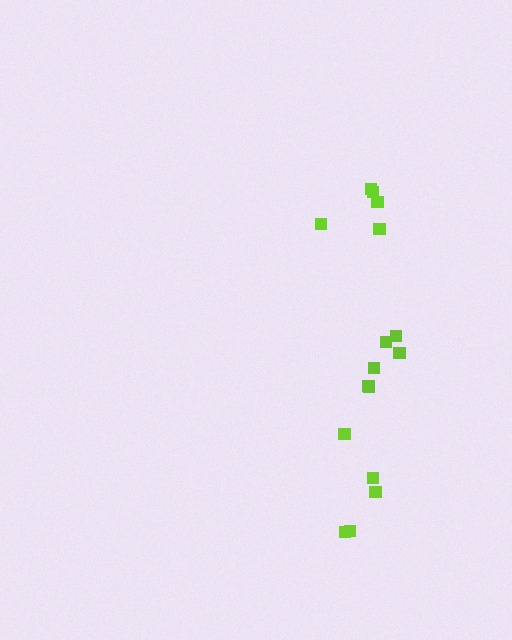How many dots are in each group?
Group 1: 5 dots, Group 2: 6 dots, Group 3: 5 dots (16 total).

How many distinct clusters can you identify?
There are 3 distinct clusters.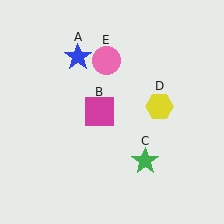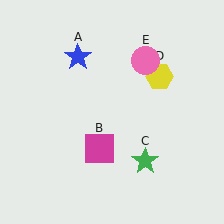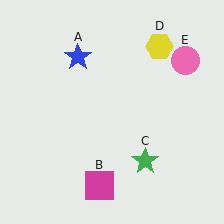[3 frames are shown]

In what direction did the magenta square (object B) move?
The magenta square (object B) moved down.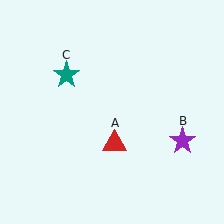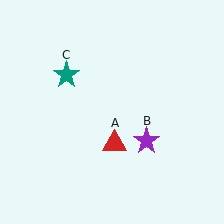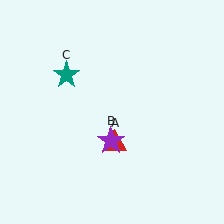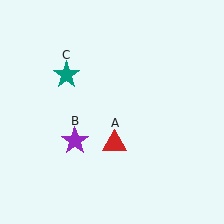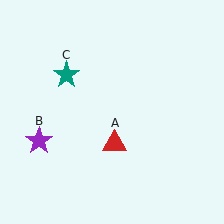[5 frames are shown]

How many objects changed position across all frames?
1 object changed position: purple star (object B).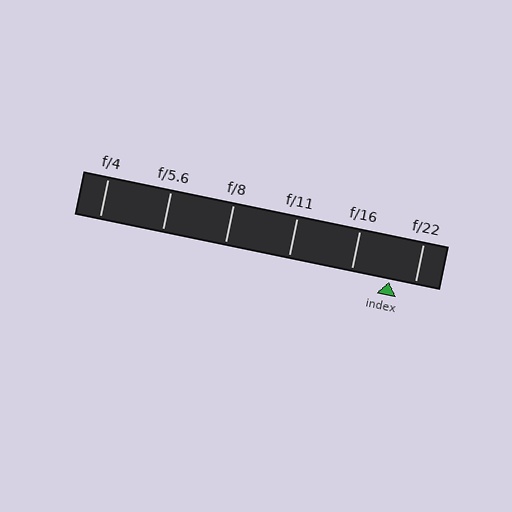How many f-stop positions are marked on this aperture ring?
There are 6 f-stop positions marked.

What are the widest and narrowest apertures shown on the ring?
The widest aperture shown is f/4 and the narrowest is f/22.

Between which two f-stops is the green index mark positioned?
The index mark is between f/16 and f/22.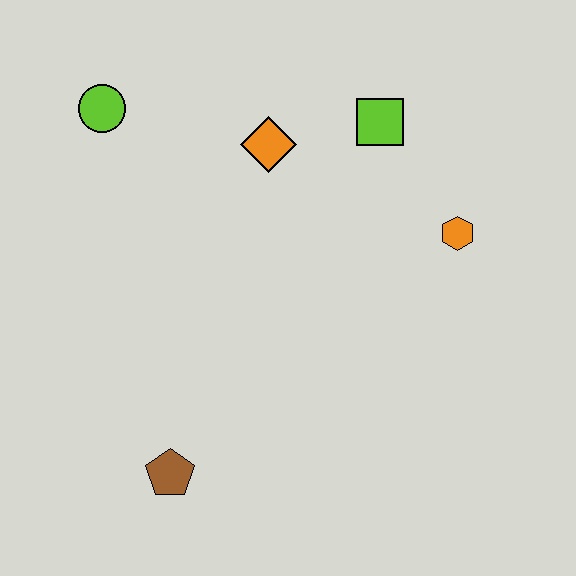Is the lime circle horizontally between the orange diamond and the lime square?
No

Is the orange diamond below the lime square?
Yes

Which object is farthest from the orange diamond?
The brown pentagon is farthest from the orange diamond.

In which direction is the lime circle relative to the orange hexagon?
The lime circle is to the left of the orange hexagon.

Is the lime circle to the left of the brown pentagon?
Yes